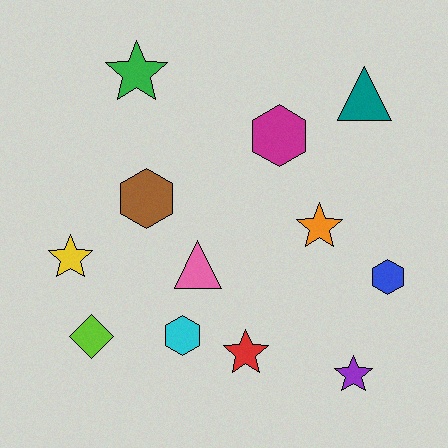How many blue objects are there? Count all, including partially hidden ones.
There is 1 blue object.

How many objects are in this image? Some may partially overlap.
There are 12 objects.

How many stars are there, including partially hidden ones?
There are 5 stars.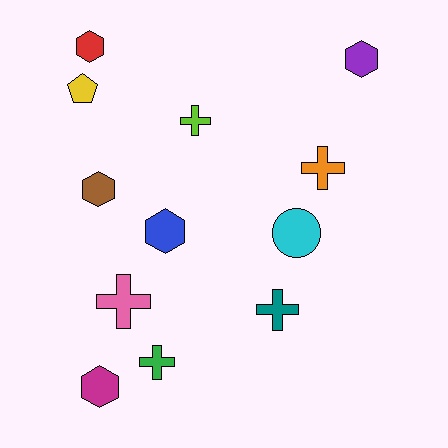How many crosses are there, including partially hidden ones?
There are 5 crosses.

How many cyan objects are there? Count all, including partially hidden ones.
There is 1 cyan object.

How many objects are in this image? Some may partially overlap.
There are 12 objects.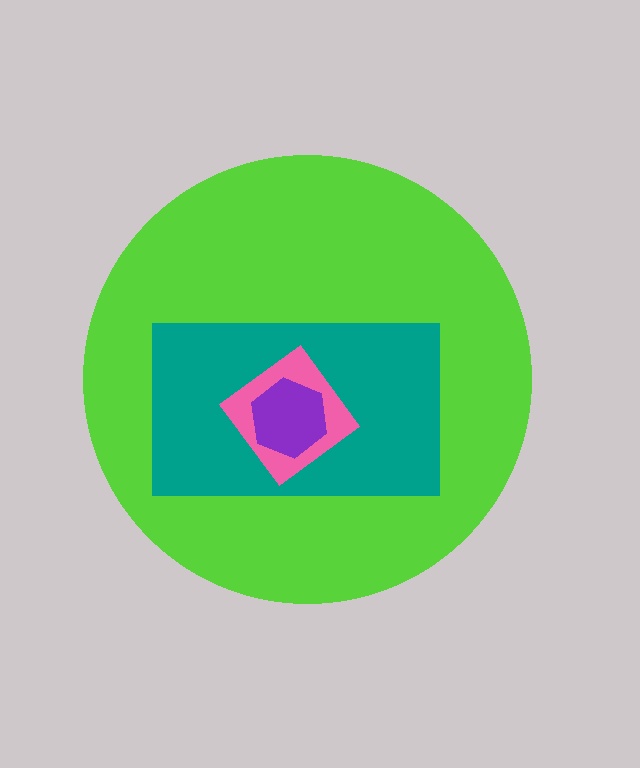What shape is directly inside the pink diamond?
The purple hexagon.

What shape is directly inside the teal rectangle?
The pink diamond.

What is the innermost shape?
The purple hexagon.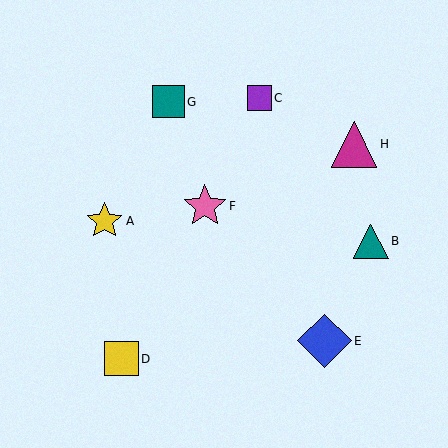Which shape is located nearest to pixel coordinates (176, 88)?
The teal square (labeled G) at (168, 102) is nearest to that location.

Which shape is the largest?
The blue diamond (labeled E) is the largest.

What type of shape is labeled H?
Shape H is a magenta triangle.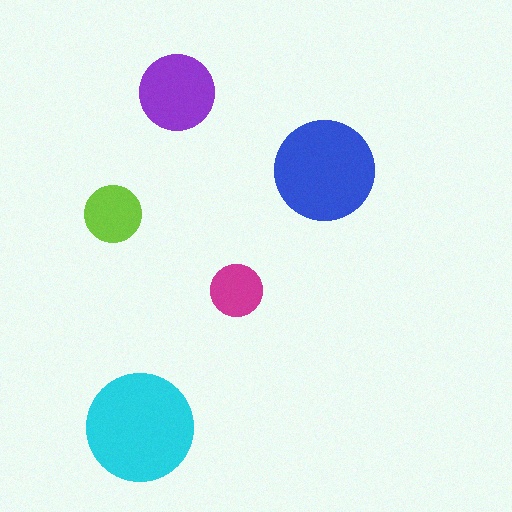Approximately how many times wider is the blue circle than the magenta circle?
About 2 times wider.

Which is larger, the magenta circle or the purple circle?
The purple one.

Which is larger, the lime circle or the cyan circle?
The cyan one.